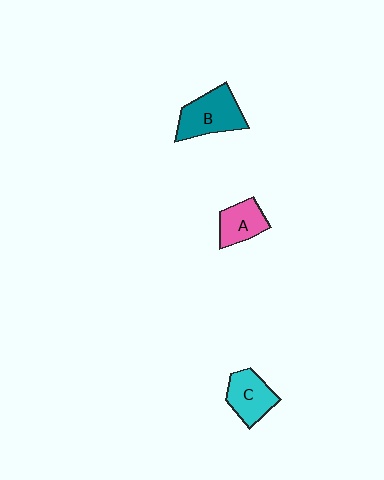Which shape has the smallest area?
Shape A (pink).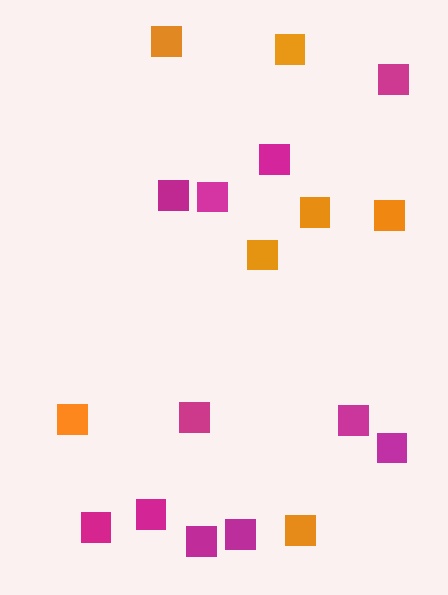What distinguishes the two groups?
There are 2 groups: one group of orange squares (7) and one group of magenta squares (11).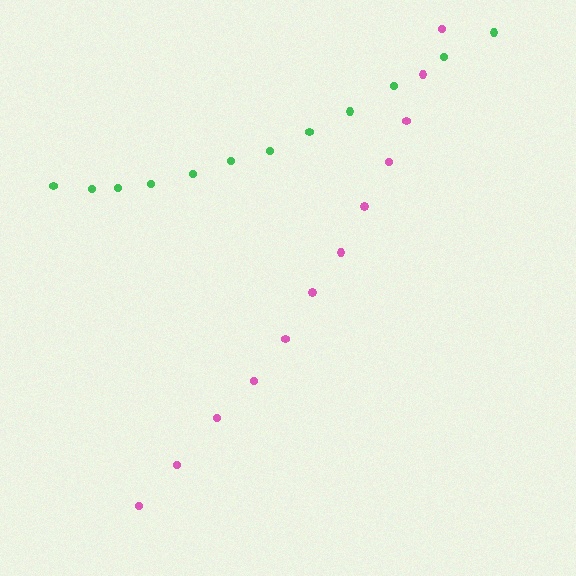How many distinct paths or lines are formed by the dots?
There are 2 distinct paths.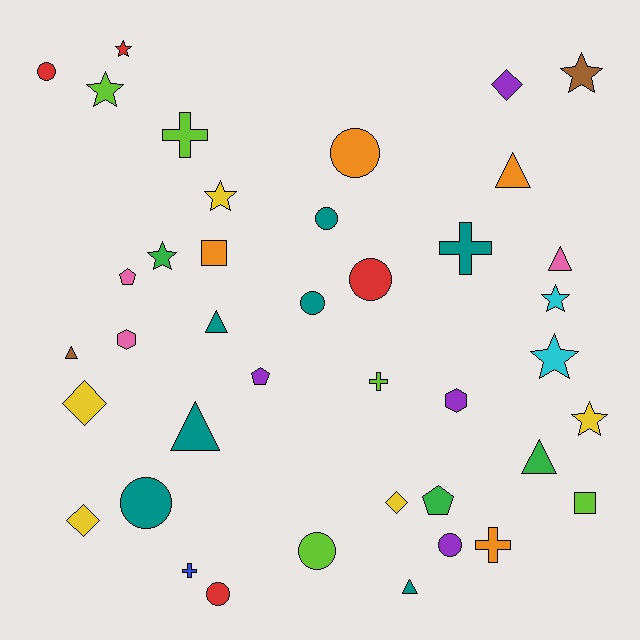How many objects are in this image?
There are 40 objects.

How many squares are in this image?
There are 2 squares.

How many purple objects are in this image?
There are 4 purple objects.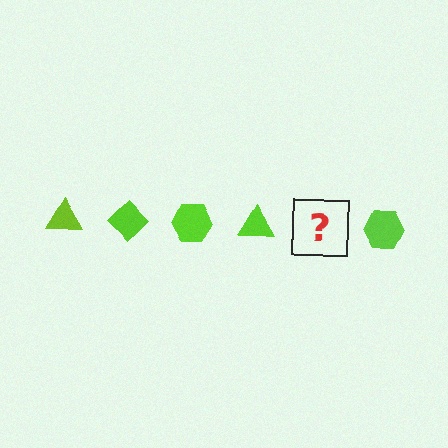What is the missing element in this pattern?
The missing element is a lime diamond.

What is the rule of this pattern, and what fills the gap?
The rule is that the pattern cycles through triangle, diamond, hexagon shapes in lime. The gap should be filled with a lime diamond.